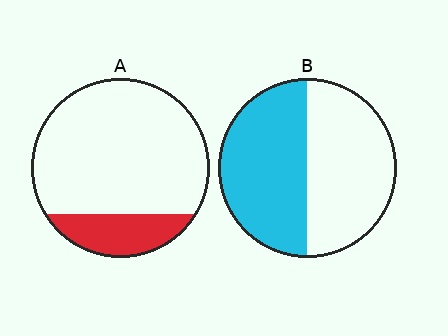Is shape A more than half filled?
No.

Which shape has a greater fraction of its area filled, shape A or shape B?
Shape B.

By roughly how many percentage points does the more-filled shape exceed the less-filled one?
By roughly 30 percentage points (B over A).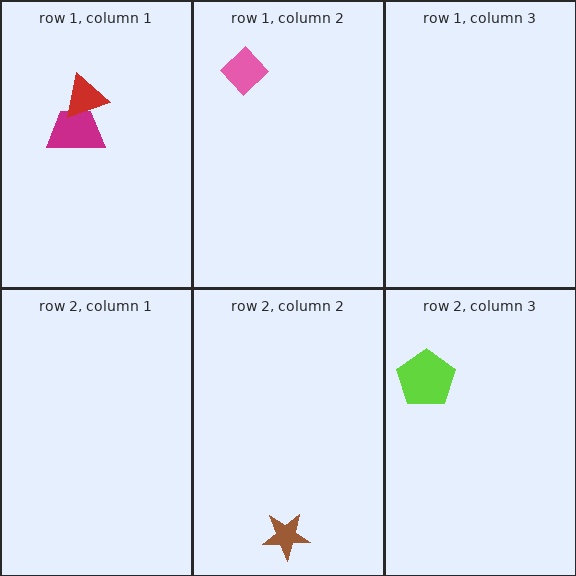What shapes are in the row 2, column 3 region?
The lime pentagon.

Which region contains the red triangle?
The row 1, column 1 region.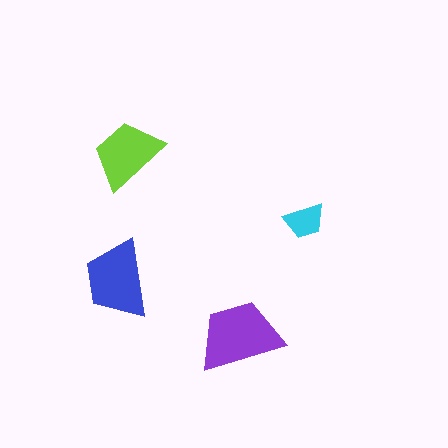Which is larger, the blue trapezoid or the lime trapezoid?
The blue one.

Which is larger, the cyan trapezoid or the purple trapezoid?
The purple one.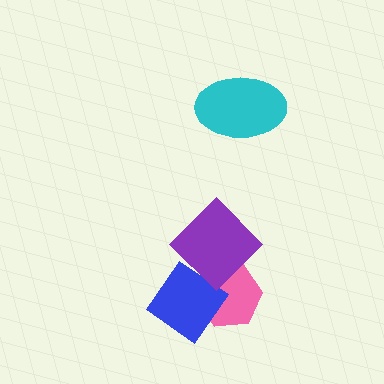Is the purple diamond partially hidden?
No, no other shape covers it.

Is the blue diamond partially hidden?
Yes, it is partially covered by another shape.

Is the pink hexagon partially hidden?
Yes, it is partially covered by another shape.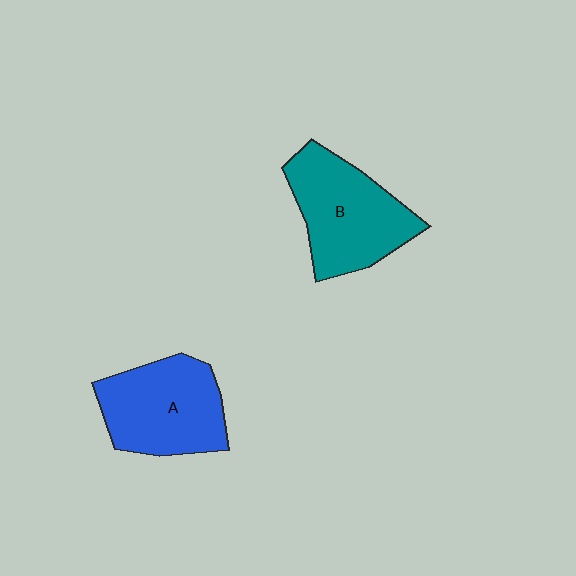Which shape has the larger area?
Shape B (teal).